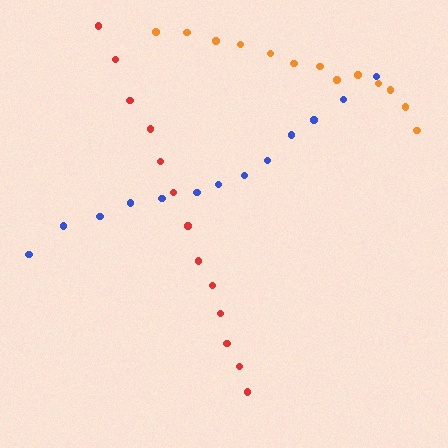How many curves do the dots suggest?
There are 3 distinct paths.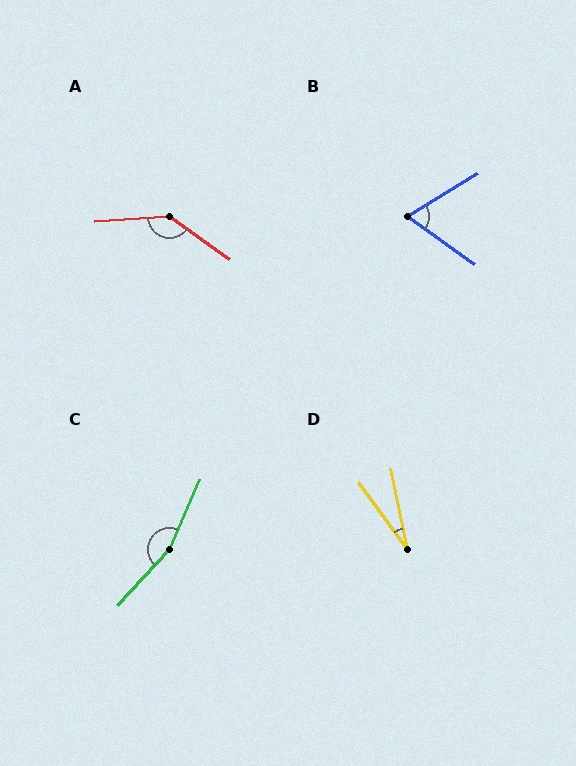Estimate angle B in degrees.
Approximately 67 degrees.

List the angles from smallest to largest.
D (24°), B (67°), A (141°), C (161°).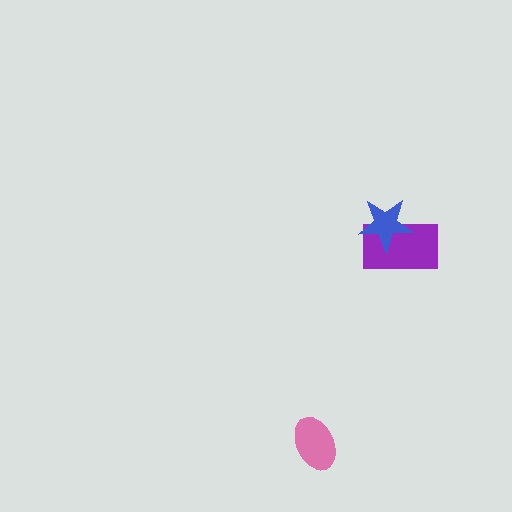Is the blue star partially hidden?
No, no other shape covers it.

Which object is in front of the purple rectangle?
The blue star is in front of the purple rectangle.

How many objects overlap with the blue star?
1 object overlaps with the blue star.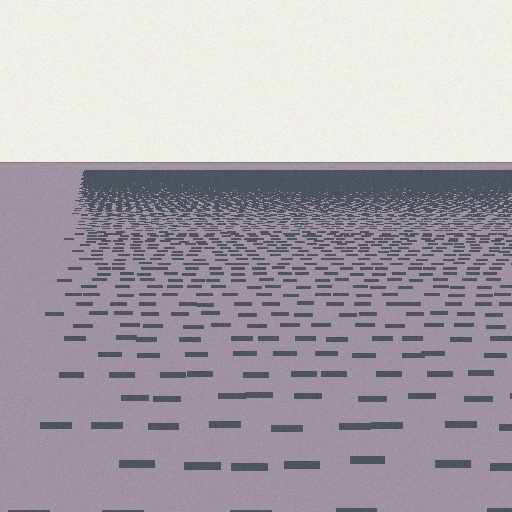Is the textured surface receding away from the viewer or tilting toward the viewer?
The surface is receding away from the viewer. Texture elements get smaller and denser toward the top.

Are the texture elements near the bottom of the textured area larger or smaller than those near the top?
Larger. Near the bottom, elements are closer to the viewer and appear at a bigger on-screen size.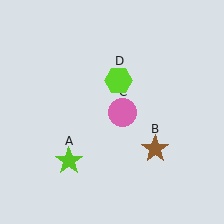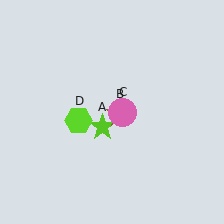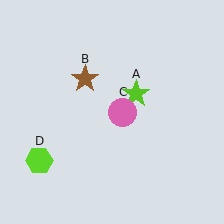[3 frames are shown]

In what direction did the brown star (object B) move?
The brown star (object B) moved up and to the left.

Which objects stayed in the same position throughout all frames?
Pink circle (object C) remained stationary.